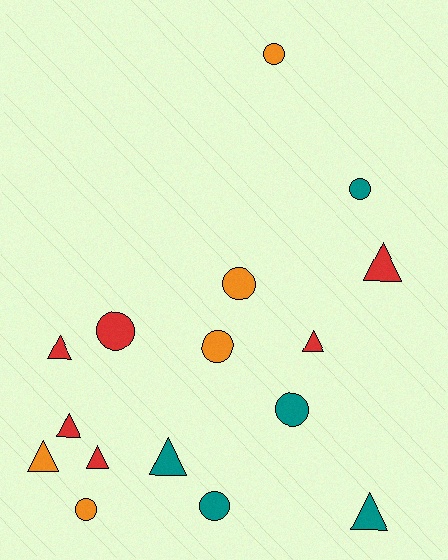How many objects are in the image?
There are 16 objects.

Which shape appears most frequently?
Circle, with 8 objects.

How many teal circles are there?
There are 3 teal circles.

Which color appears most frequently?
Red, with 6 objects.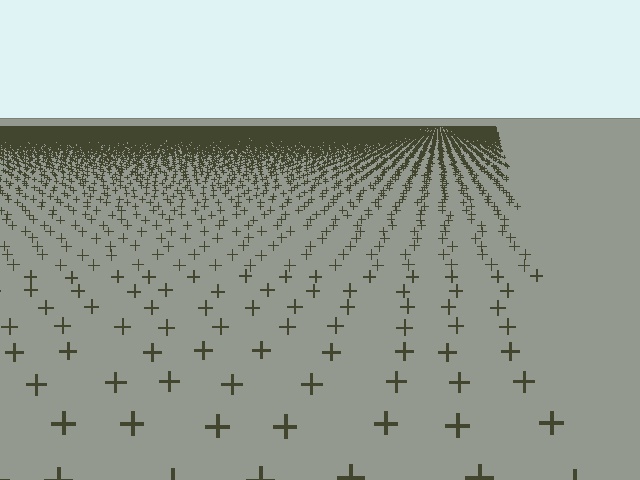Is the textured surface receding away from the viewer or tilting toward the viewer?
The surface is receding away from the viewer. Texture elements get smaller and denser toward the top.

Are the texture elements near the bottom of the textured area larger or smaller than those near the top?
Larger. Near the bottom, elements are closer to the viewer and appear at a bigger on-screen size.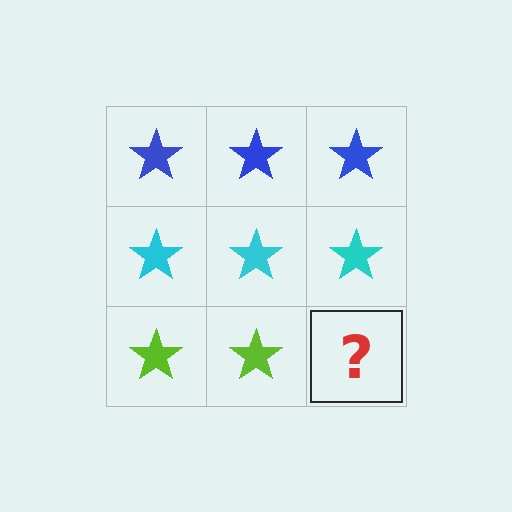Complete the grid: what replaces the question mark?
The question mark should be replaced with a lime star.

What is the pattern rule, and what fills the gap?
The rule is that each row has a consistent color. The gap should be filled with a lime star.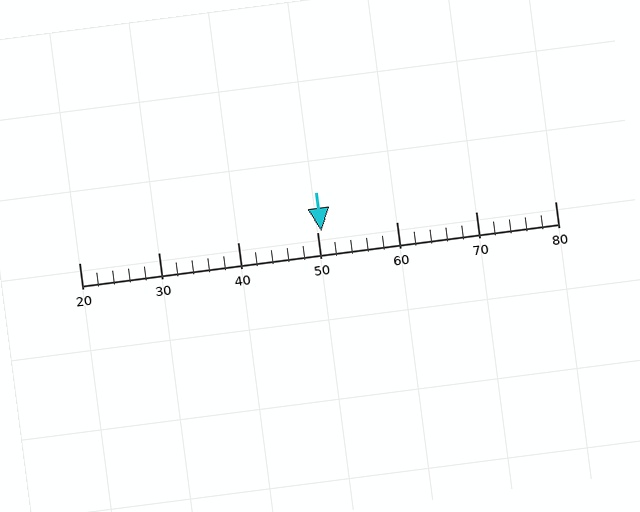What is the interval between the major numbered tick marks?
The major tick marks are spaced 10 units apart.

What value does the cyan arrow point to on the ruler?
The cyan arrow points to approximately 50.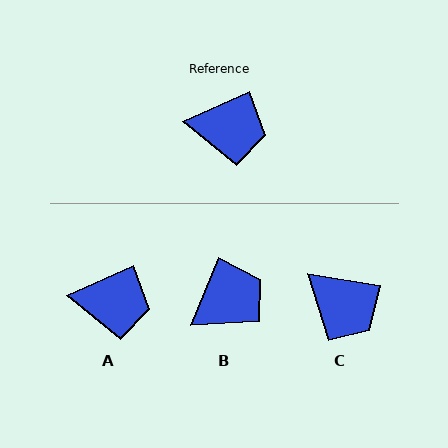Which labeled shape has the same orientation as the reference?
A.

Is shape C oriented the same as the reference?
No, it is off by about 33 degrees.